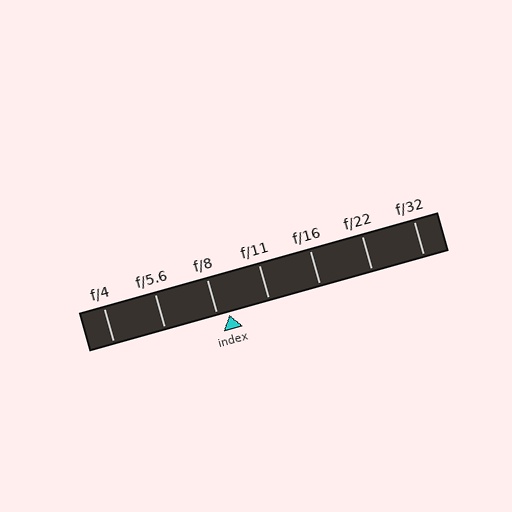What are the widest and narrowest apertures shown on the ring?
The widest aperture shown is f/4 and the narrowest is f/32.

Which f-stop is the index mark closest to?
The index mark is closest to f/8.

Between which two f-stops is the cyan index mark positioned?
The index mark is between f/8 and f/11.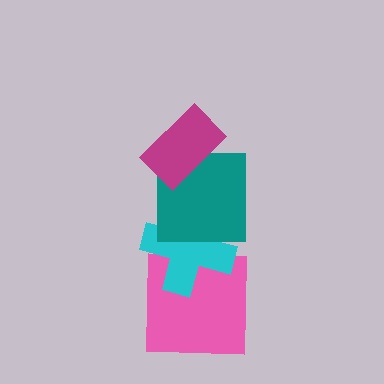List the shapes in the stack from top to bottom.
From top to bottom: the magenta rectangle, the teal square, the cyan cross, the pink square.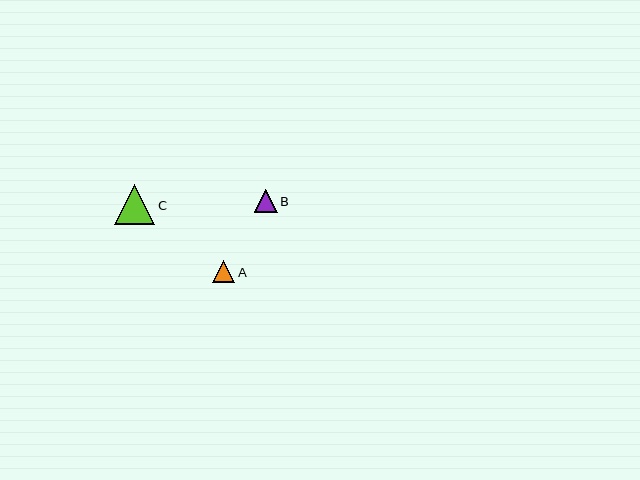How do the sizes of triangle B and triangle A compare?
Triangle B and triangle A are approximately the same size.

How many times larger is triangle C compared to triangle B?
Triangle C is approximately 1.8 times the size of triangle B.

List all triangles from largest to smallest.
From largest to smallest: C, B, A.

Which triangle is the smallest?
Triangle A is the smallest with a size of approximately 22 pixels.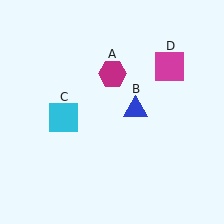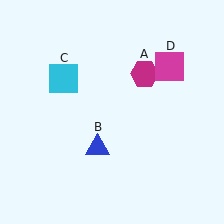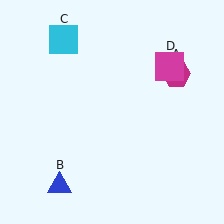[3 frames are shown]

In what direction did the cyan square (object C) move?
The cyan square (object C) moved up.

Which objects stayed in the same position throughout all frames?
Magenta square (object D) remained stationary.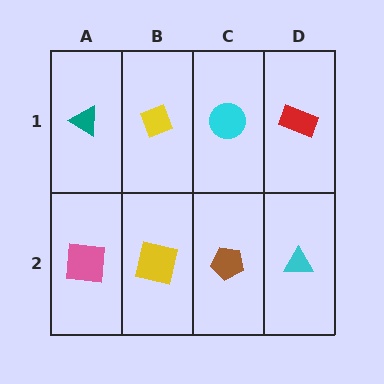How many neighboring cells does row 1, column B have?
3.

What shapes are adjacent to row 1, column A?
A pink square (row 2, column A), a yellow diamond (row 1, column B).